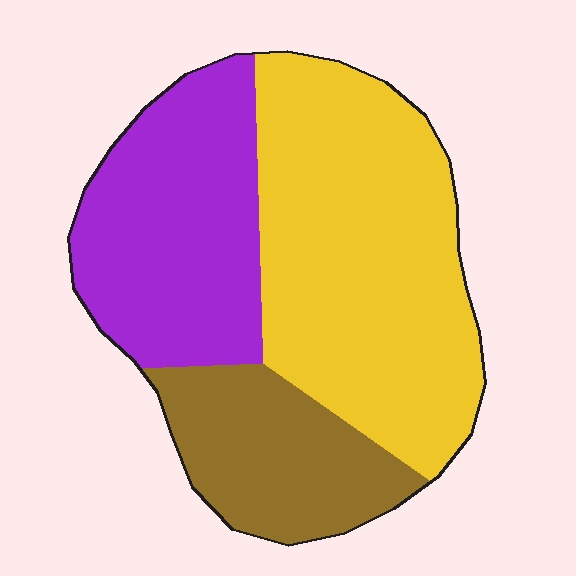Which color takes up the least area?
Brown, at roughly 20%.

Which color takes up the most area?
Yellow, at roughly 50%.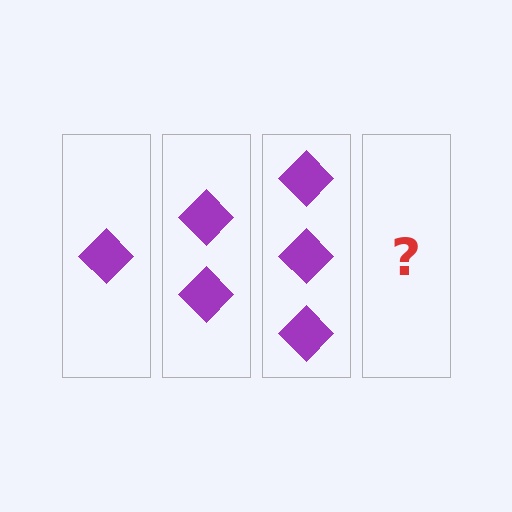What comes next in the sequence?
The next element should be 4 diamonds.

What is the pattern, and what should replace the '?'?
The pattern is that each step adds one more diamond. The '?' should be 4 diamonds.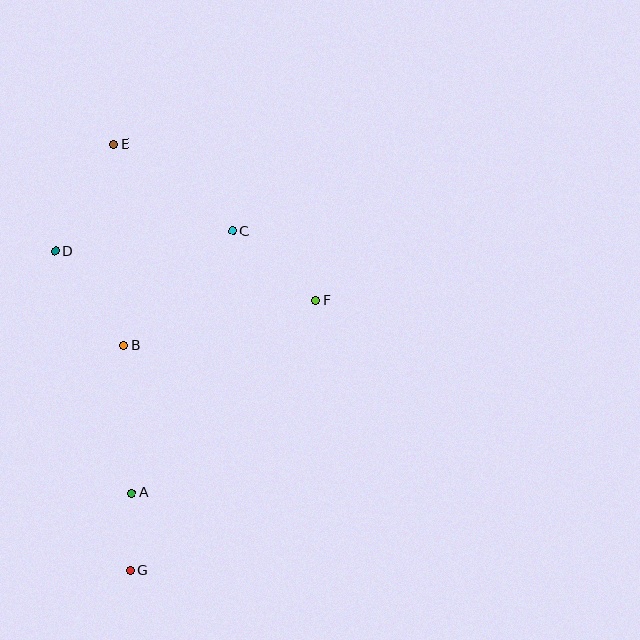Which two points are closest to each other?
Points A and G are closest to each other.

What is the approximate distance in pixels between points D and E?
The distance between D and E is approximately 122 pixels.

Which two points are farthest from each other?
Points E and G are farthest from each other.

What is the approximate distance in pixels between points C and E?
The distance between C and E is approximately 147 pixels.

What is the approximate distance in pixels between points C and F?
The distance between C and F is approximately 108 pixels.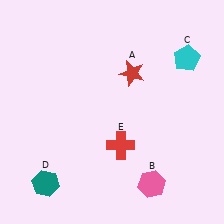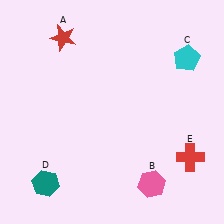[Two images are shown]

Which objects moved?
The objects that moved are: the red star (A), the red cross (E).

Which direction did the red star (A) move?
The red star (A) moved left.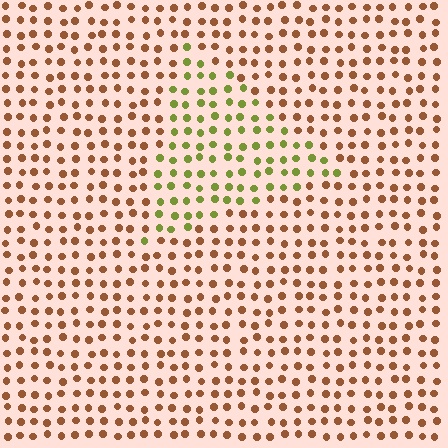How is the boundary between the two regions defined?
The boundary is defined purely by a slight shift in hue (about 59 degrees). Spacing, size, and orientation are identical on both sides.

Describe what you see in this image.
The image is filled with small brown elements in a uniform arrangement. A triangle-shaped region is visible where the elements are tinted to a slightly different hue, forming a subtle color boundary.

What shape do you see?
I see a triangle.